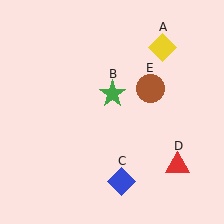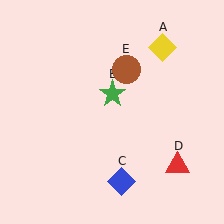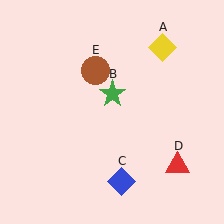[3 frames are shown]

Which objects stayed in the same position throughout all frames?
Yellow diamond (object A) and green star (object B) and blue diamond (object C) and red triangle (object D) remained stationary.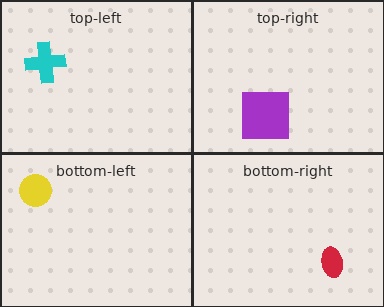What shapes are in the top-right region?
The purple square.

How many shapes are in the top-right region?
1.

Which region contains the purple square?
The top-right region.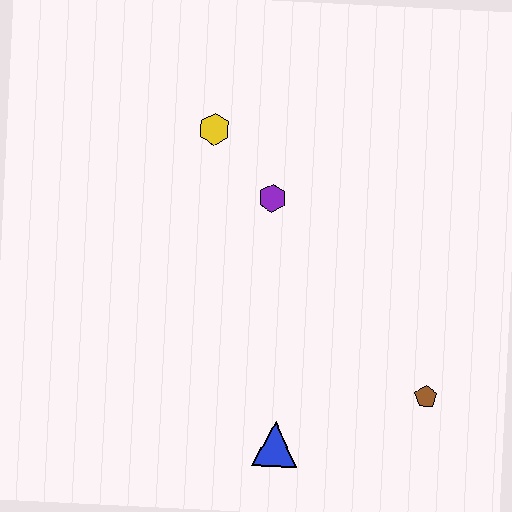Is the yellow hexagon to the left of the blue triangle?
Yes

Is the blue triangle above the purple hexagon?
No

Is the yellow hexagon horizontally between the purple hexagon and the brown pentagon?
No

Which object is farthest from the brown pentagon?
The yellow hexagon is farthest from the brown pentagon.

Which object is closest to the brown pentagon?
The blue triangle is closest to the brown pentagon.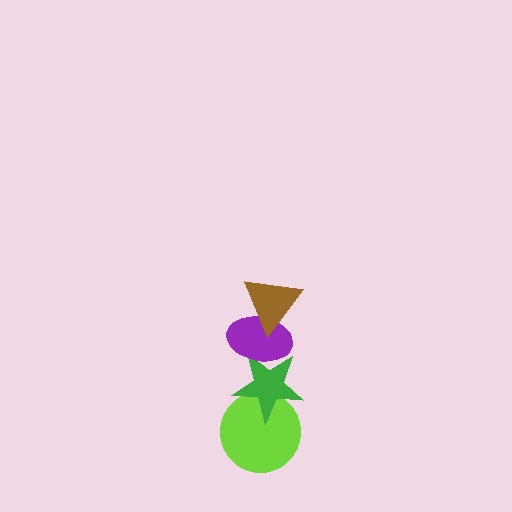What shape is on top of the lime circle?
The green star is on top of the lime circle.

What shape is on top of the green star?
The purple ellipse is on top of the green star.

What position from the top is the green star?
The green star is 3rd from the top.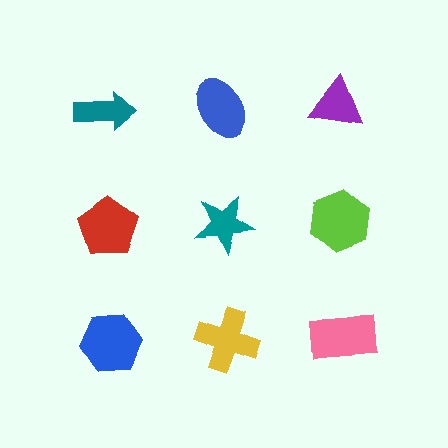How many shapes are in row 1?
3 shapes.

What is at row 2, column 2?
A teal star.